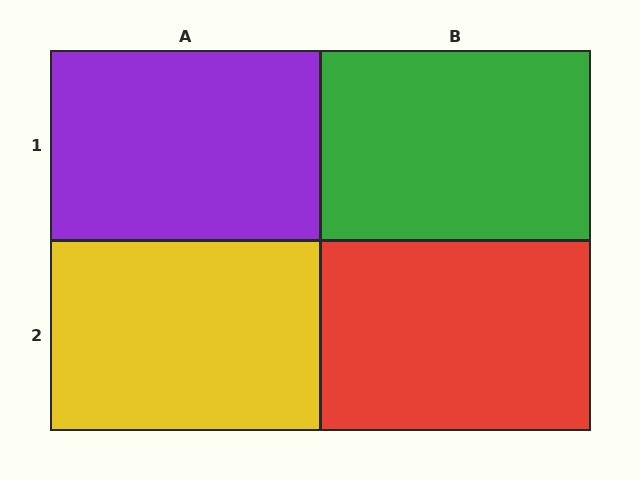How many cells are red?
1 cell is red.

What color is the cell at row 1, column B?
Green.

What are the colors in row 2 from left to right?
Yellow, red.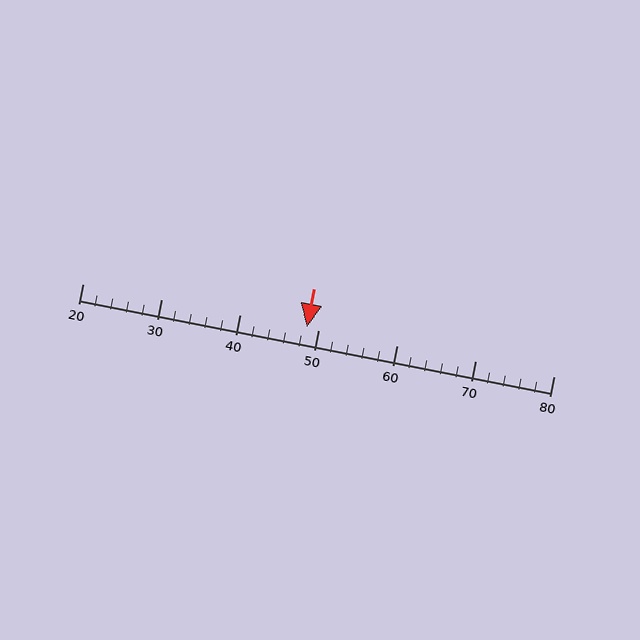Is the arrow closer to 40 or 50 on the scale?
The arrow is closer to 50.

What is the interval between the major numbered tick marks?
The major tick marks are spaced 10 units apart.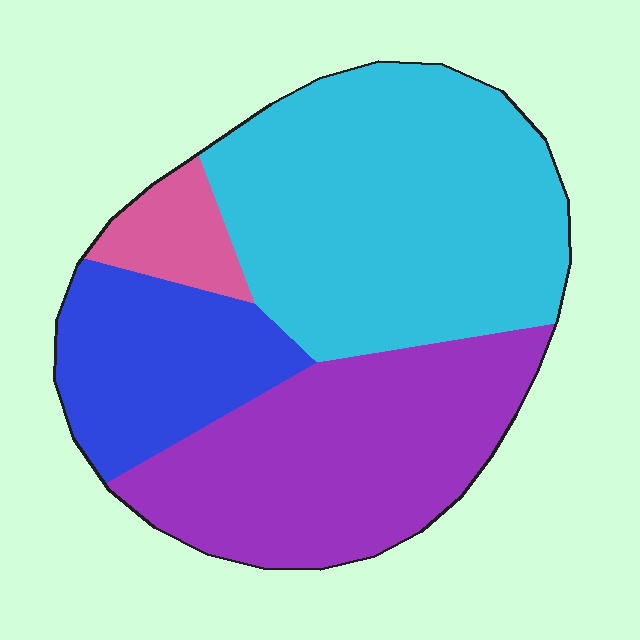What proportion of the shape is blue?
Blue covers 18% of the shape.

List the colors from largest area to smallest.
From largest to smallest: cyan, purple, blue, pink.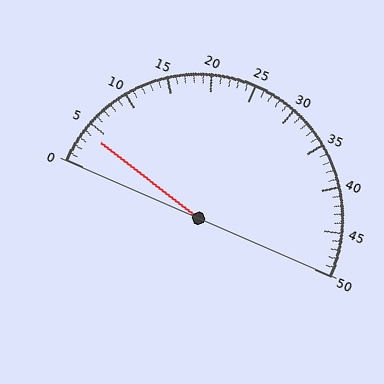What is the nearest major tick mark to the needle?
The nearest major tick mark is 5.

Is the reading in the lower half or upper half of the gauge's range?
The reading is in the lower half of the range (0 to 50).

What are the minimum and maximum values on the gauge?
The gauge ranges from 0 to 50.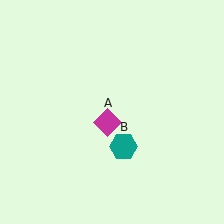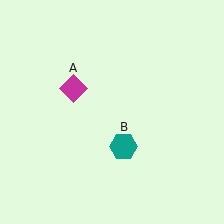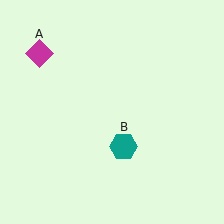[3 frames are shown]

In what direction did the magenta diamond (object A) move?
The magenta diamond (object A) moved up and to the left.